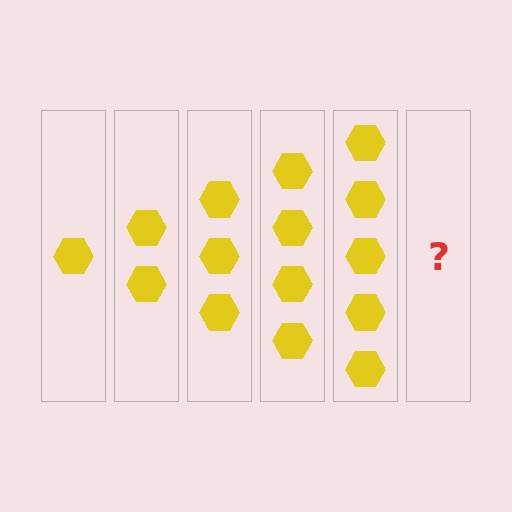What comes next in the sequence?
The next element should be 6 hexagons.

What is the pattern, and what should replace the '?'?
The pattern is that each step adds one more hexagon. The '?' should be 6 hexagons.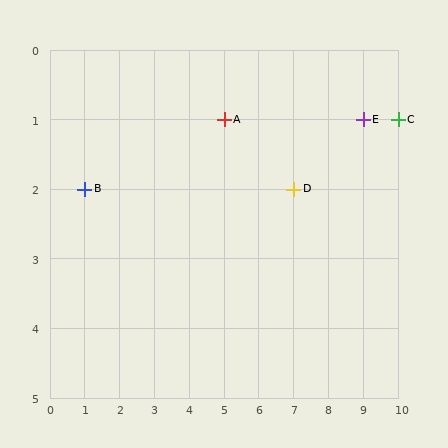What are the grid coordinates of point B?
Point B is at grid coordinates (1, 2).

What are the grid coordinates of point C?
Point C is at grid coordinates (10, 1).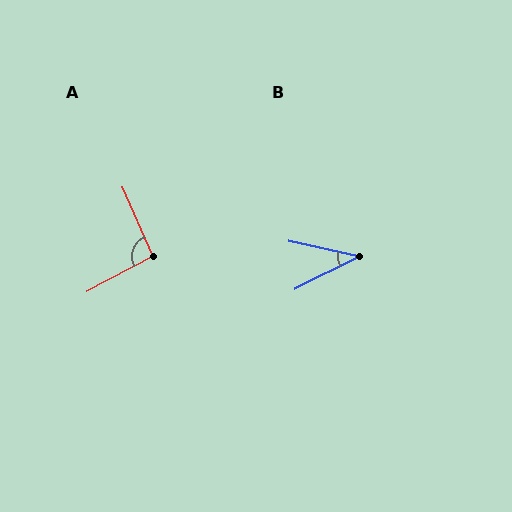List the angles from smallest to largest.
B (39°), A (94°).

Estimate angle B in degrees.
Approximately 39 degrees.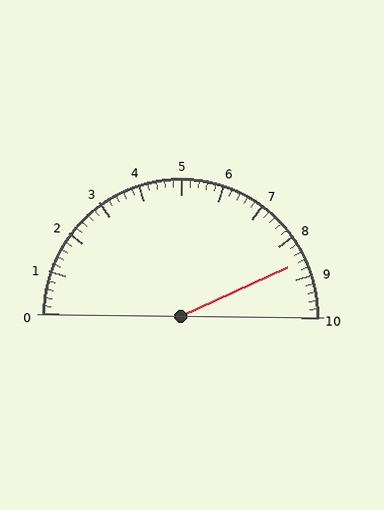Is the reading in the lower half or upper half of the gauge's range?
The reading is in the upper half of the range (0 to 10).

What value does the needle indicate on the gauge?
The needle indicates approximately 8.6.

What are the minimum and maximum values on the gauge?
The gauge ranges from 0 to 10.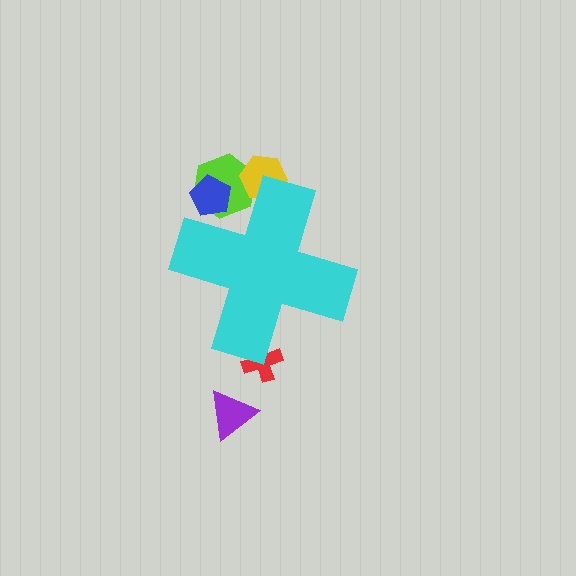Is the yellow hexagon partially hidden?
Yes, the yellow hexagon is partially hidden behind the cyan cross.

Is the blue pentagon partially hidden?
Yes, the blue pentagon is partially hidden behind the cyan cross.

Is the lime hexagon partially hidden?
Yes, the lime hexagon is partially hidden behind the cyan cross.